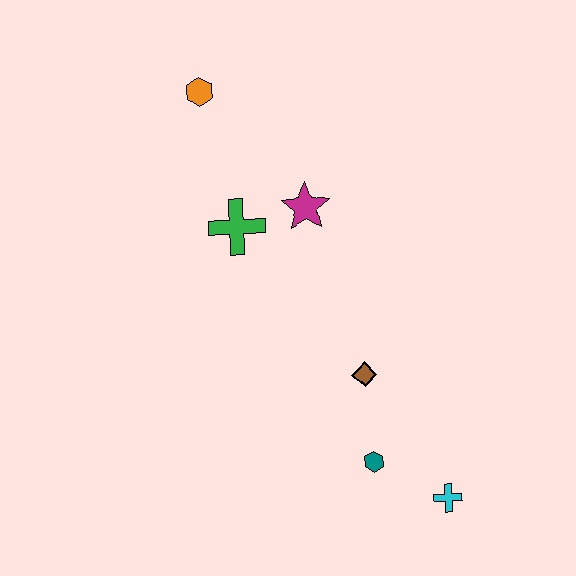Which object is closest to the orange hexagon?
The green cross is closest to the orange hexagon.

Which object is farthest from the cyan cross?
The orange hexagon is farthest from the cyan cross.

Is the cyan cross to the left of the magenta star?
No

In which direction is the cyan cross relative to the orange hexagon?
The cyan cross is below the orange hexagon.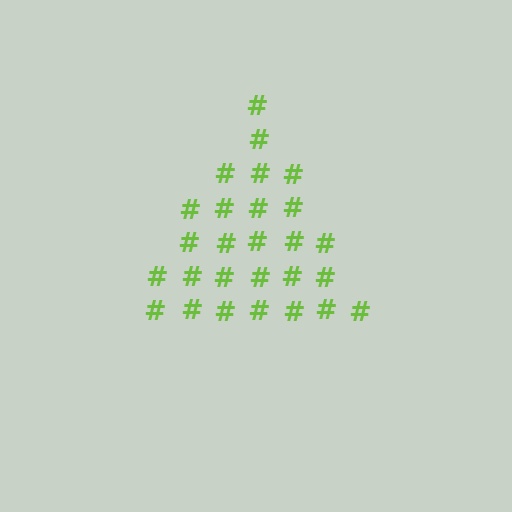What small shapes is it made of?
It is made of small hash symbols.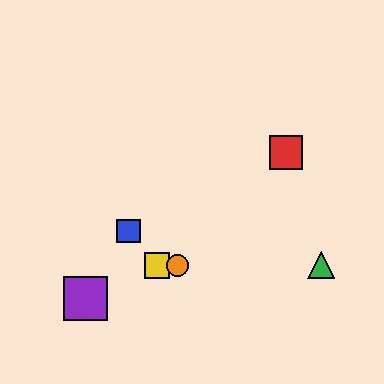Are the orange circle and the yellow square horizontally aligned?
Yes, both are at y≈265.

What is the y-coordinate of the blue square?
The blue square is at y≈231.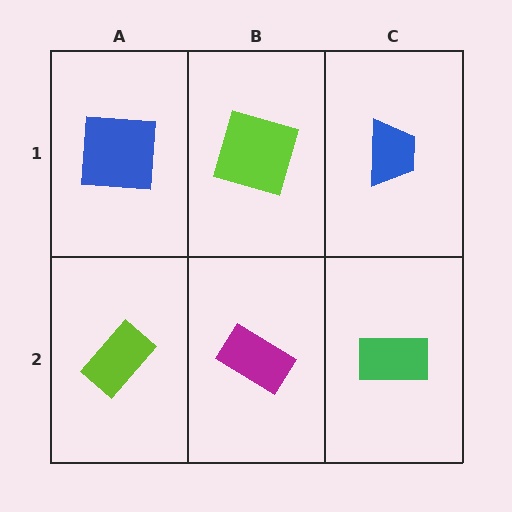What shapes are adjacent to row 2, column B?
A lime square (row 1, column B), a lime rectangle (row 2, column A), a green rectangle (row 2, column C).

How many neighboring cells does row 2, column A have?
2.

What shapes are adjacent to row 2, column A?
A blue square (row 1, column A), a magenta rectangle (row 2, column B).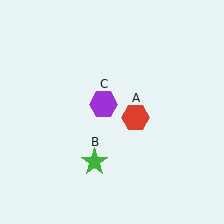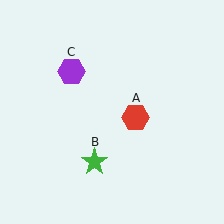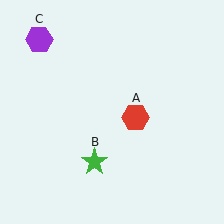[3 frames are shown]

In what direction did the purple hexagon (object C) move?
The purple hexagon (object C) moved up and to the left.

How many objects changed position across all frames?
1 object changed position: purple hexagon (object C).